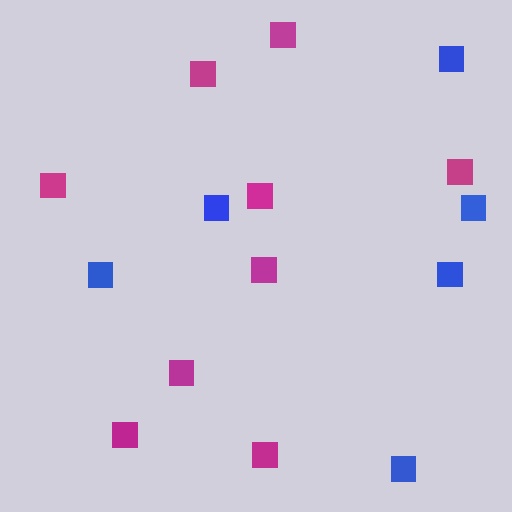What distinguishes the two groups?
There are 2 groups: one group of magenta squares (9) and one group of blue squares (6).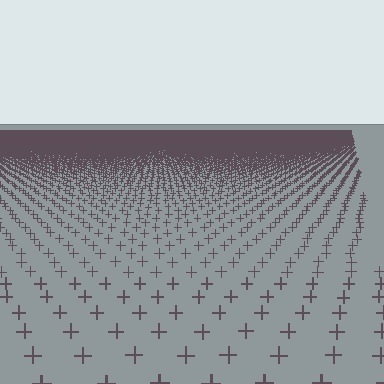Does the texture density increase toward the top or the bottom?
Density increases toward the top.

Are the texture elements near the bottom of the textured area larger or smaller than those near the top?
Larger. Near the bottom, elements are closer to the viewer and appear at a bigger on-screen size.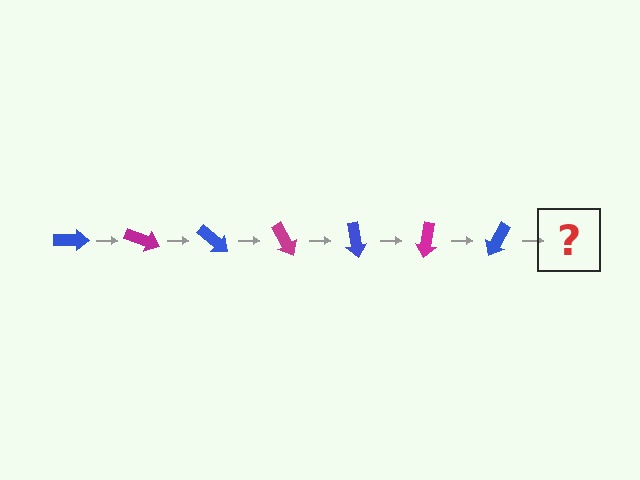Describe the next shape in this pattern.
It should be a magenta arrow, rotated 140 degrees from the start.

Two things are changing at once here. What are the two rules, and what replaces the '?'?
The two rules are that it rotates 20 degrees each step and the color cycles through blue and magenta. The '?' should be a magenta arrow, rotated 140 degrees from the start.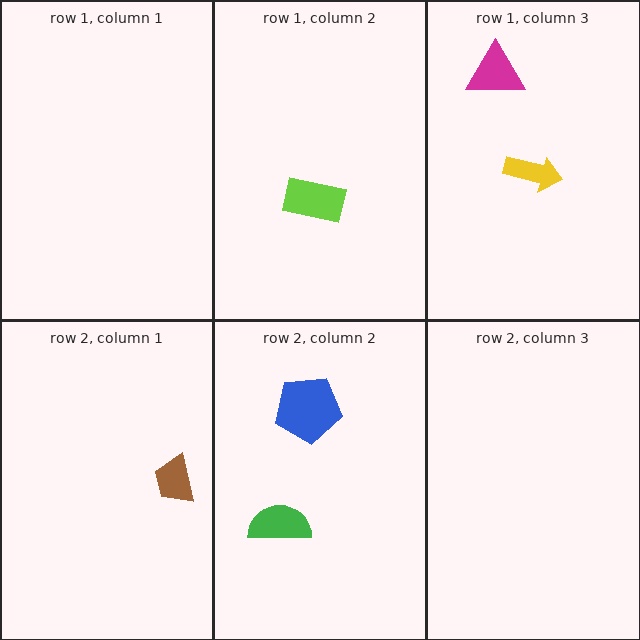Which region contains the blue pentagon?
The row 2, column 2 region.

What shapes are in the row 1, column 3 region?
The magenta triangle, the yellow arrow.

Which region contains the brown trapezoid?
The row 2, column 1 region.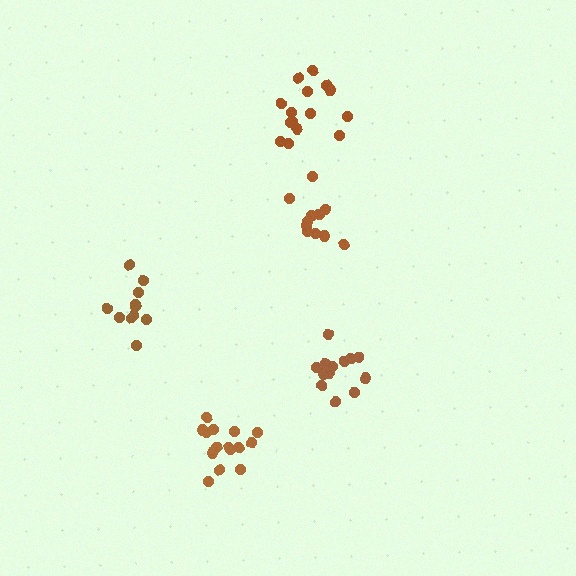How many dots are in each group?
Group 1: 15 dots, Group 2: 14 dots, Group 3: 11 dots, Group 4: 15 dots, Group 5: 11 dots (66 total).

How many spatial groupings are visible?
There are 5 spatial groupings.